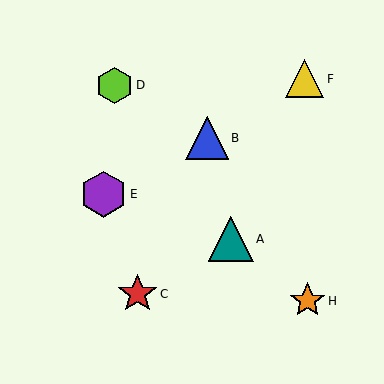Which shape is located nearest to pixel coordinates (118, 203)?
The purple hexagon (labeled E) at (104, 194) is nearest to that location.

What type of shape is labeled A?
Shape A is a teal triangle.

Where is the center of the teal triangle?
The center of the teal triangle is at (231, 239).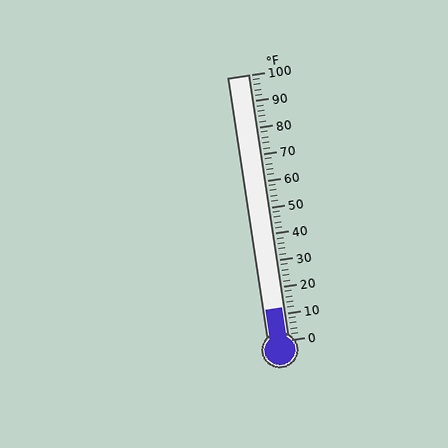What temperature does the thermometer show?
The thermometer shows approximately 12°F.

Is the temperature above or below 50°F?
The temperature is below 50°F.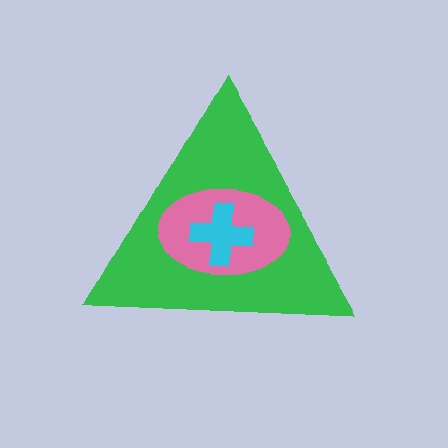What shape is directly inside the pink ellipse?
The cyan cross.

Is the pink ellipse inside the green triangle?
Yes.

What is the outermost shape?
The green triangle.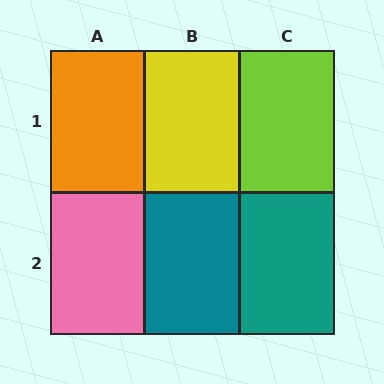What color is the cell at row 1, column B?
Yellow.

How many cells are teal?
2 cells are teal.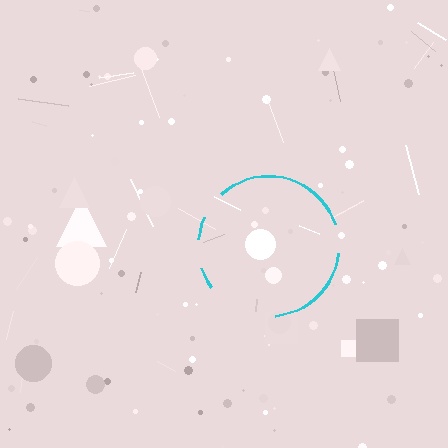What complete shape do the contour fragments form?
The contour fragments form a circle.